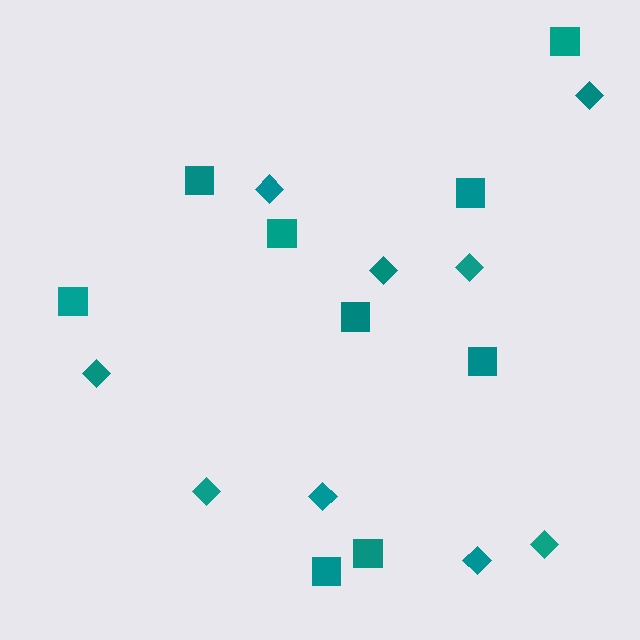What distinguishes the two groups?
There are 2 groups: one group of diamonds (9) and one group of squares (9).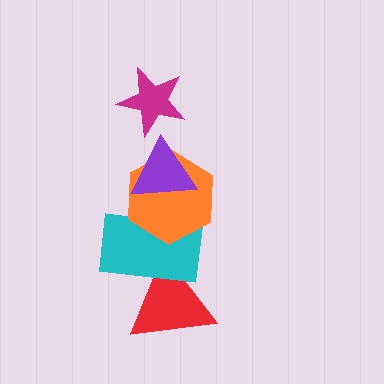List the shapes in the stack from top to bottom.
From top to bottom: the magenta star, the purple triangle, the orange hexagon, the cyan rectangle, the red triangle.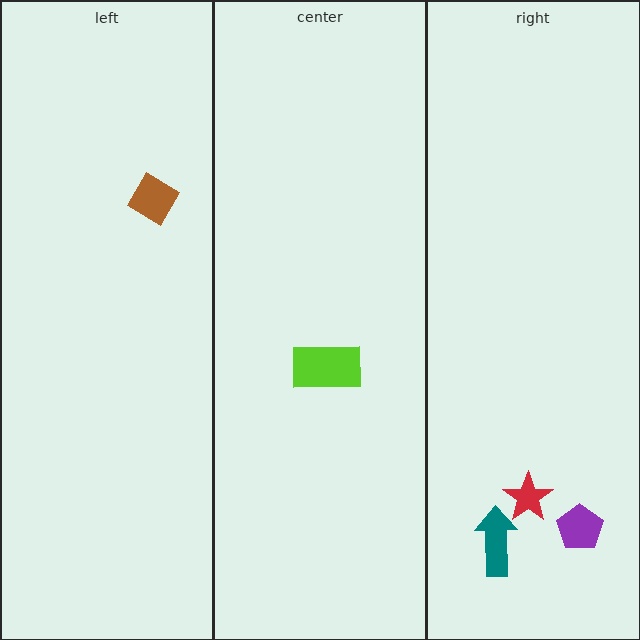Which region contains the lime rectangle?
The center region.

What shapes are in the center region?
The lime rectangle.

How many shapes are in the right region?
3.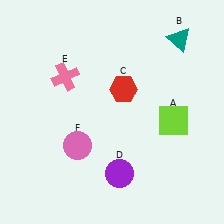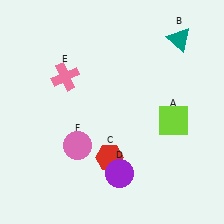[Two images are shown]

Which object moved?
The red hexagon (C) moved down.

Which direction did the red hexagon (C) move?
The red hexagon (C) moved down.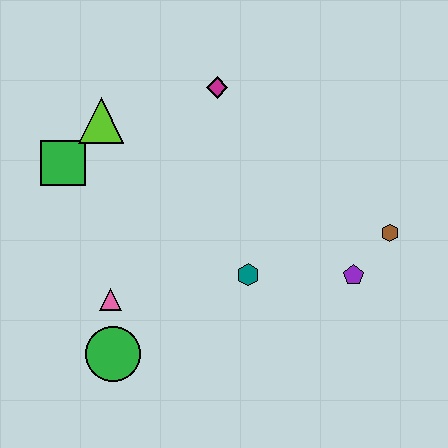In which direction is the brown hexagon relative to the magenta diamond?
The brown hexagon is to the right of the magenta diamond.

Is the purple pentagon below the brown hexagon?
Yes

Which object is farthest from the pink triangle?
The brown hexagon is farthest from the pink triangle.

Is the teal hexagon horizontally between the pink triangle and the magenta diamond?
No